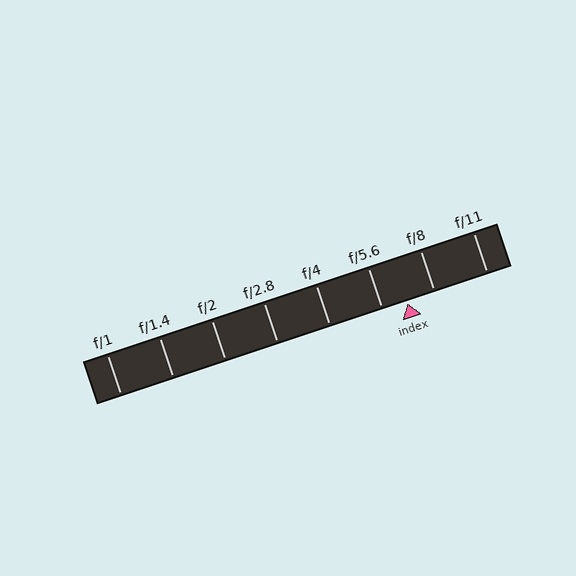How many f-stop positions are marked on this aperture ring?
There are 8 f-stop positions marked.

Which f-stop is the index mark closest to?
The index mark is closest to f/5.6.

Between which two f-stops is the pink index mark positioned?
The index mark is between f/5.6 and f/8.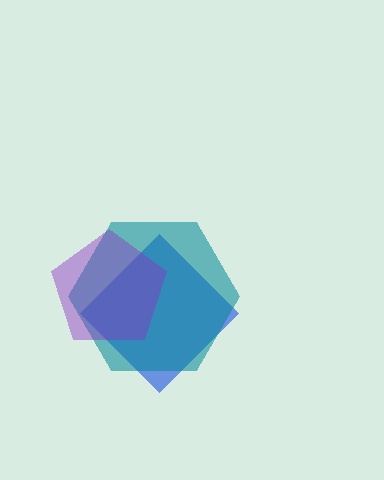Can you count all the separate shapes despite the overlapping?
Yes, there are 3 separate shapes.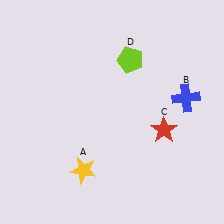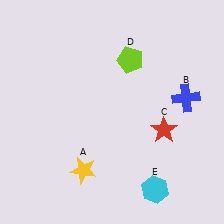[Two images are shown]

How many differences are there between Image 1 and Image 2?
There is 1 difference between the two images.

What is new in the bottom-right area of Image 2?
A cyan hexagon (E) was added in the bottom-right area of Image 2.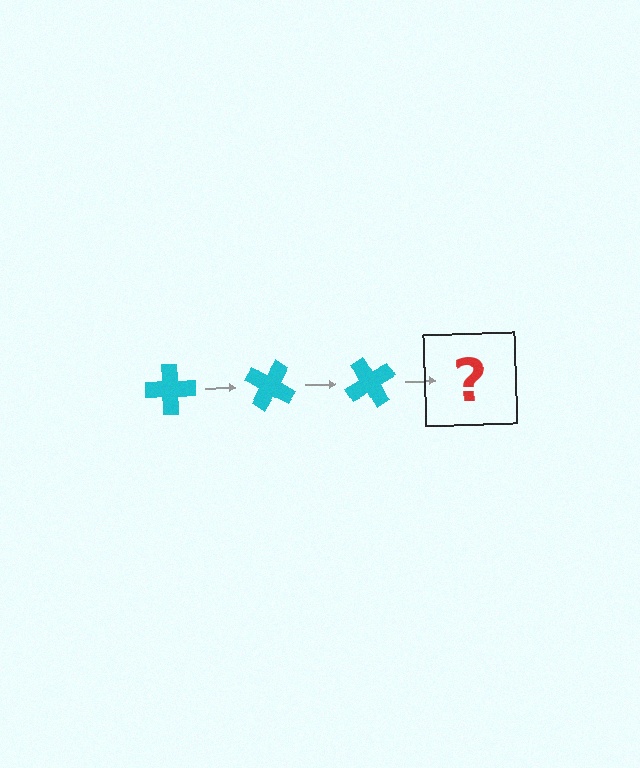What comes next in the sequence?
The next element should be a cyan cross rotated 90 degrees.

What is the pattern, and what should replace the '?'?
The pattern is that the cross rotates 30 degrees each step. The '?' should be a cyan cross rotated 90 degrees.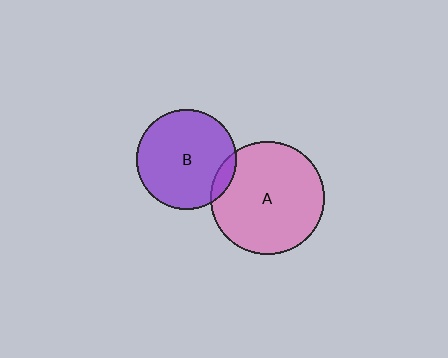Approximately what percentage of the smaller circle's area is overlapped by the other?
Approximately 10%.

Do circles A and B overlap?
Yes.